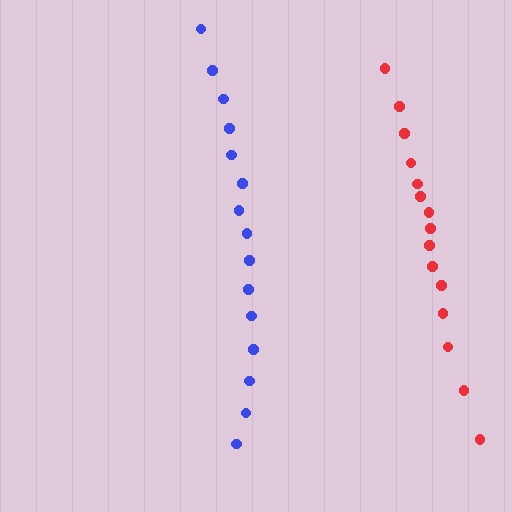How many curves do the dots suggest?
There are 2 distinct paths.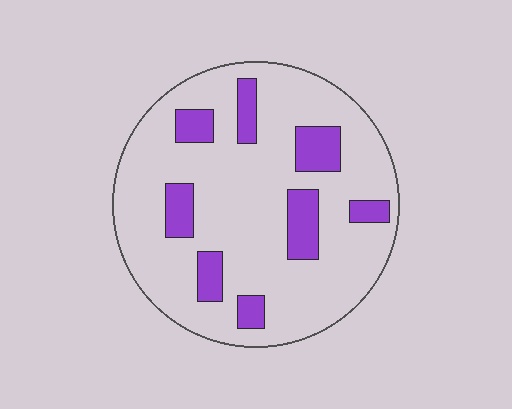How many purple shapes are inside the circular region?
8.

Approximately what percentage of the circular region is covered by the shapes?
Approximately 20%.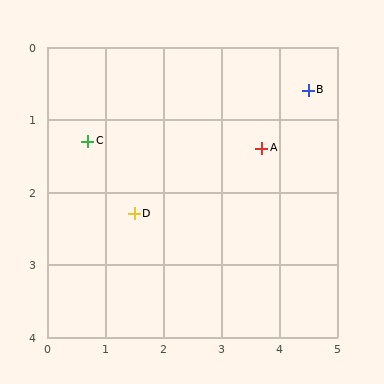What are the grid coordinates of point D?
Point D is at approximately (1.5, 2.3).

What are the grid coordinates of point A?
Point A is at approximately (3.7, 1.4).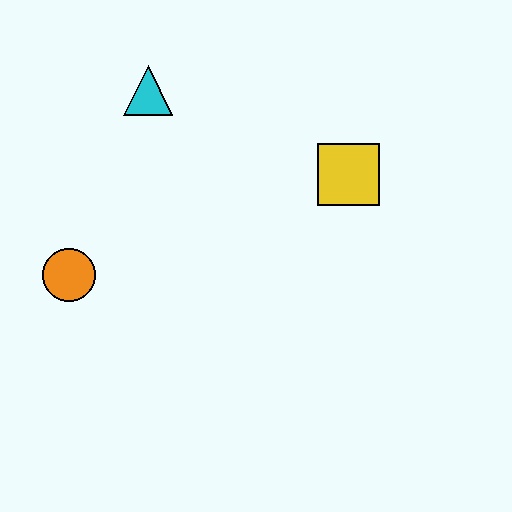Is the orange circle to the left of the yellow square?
Yes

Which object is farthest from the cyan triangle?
The yellow square is farthest from the cyan triangle.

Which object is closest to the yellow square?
The cyan triangle is closest to the yellow square.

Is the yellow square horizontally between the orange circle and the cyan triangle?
No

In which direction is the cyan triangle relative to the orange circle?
The cyan triangle is above the orange circle.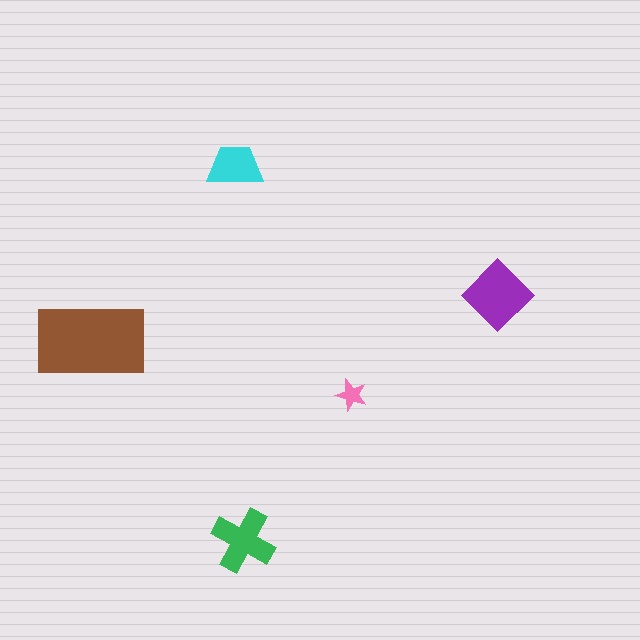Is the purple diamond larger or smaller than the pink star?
Larger.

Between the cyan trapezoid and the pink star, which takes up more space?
The cyan trapezoid.